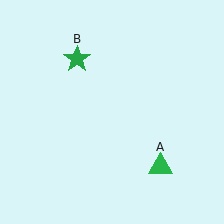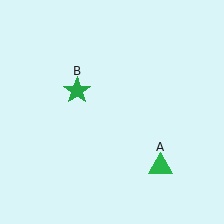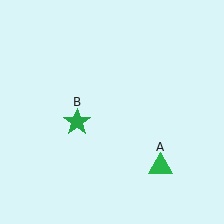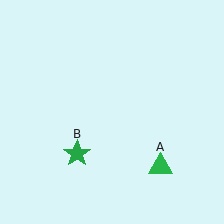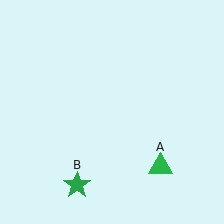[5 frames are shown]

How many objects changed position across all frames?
1 object changed position: green star (object B).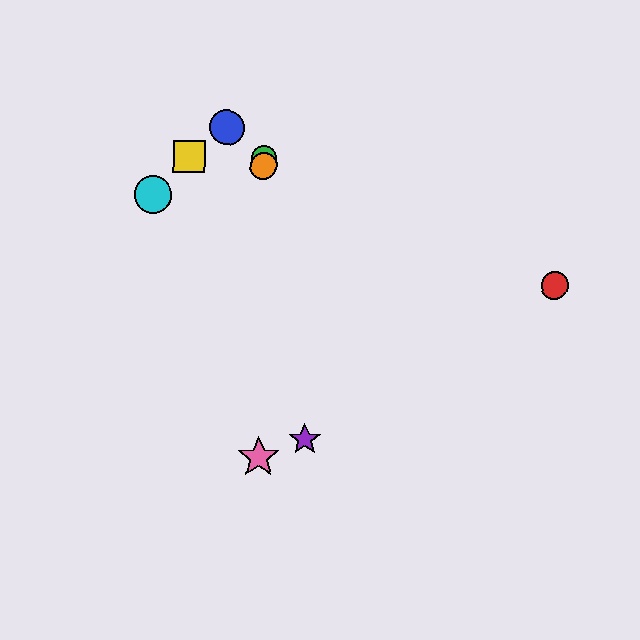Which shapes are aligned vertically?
The green circle, the orange circle, the pink star are aligned vertically.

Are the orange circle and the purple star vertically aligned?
No, the orange circle is at x≈263 and the purple star is at x≈305.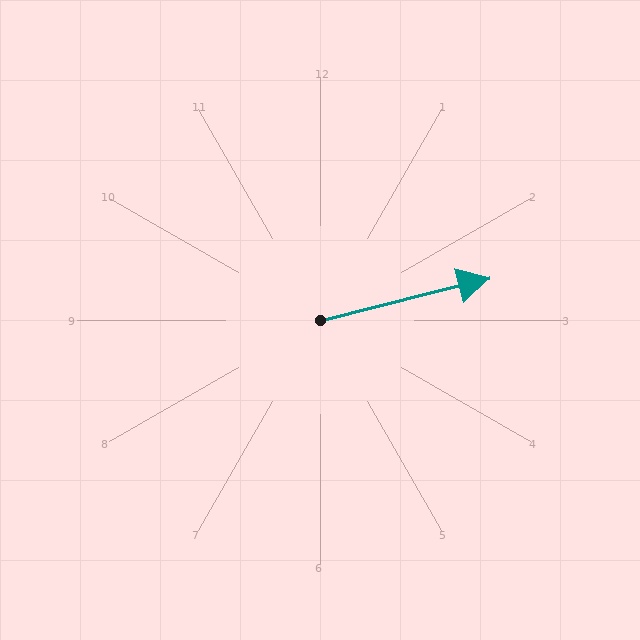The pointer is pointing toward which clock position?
Roughly 3 o'clock.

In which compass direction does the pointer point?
East.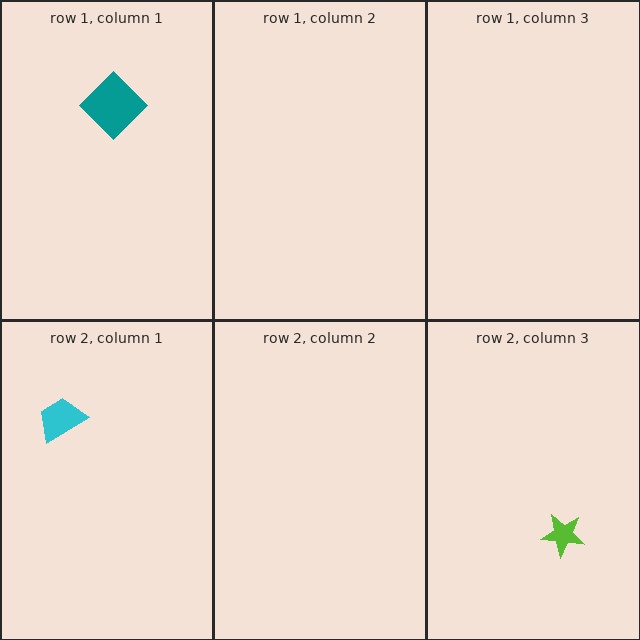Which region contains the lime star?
The row 2, column 3 region.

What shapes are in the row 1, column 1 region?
The teal diamond.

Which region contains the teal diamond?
The row 1, column 1 region.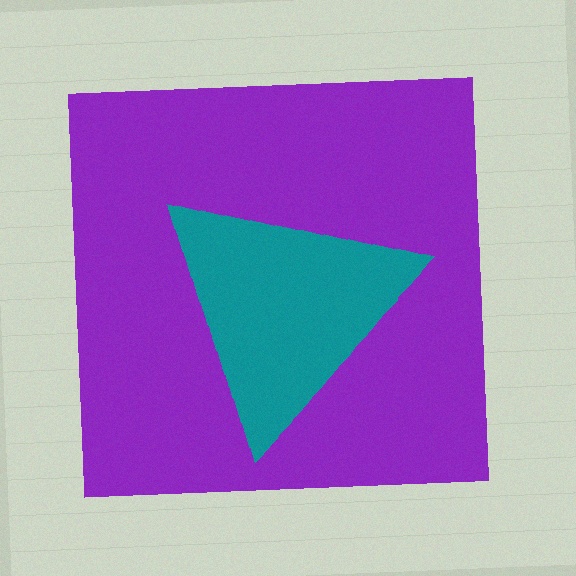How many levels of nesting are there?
2.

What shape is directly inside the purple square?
The teal triangle.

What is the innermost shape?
The teal triangle.